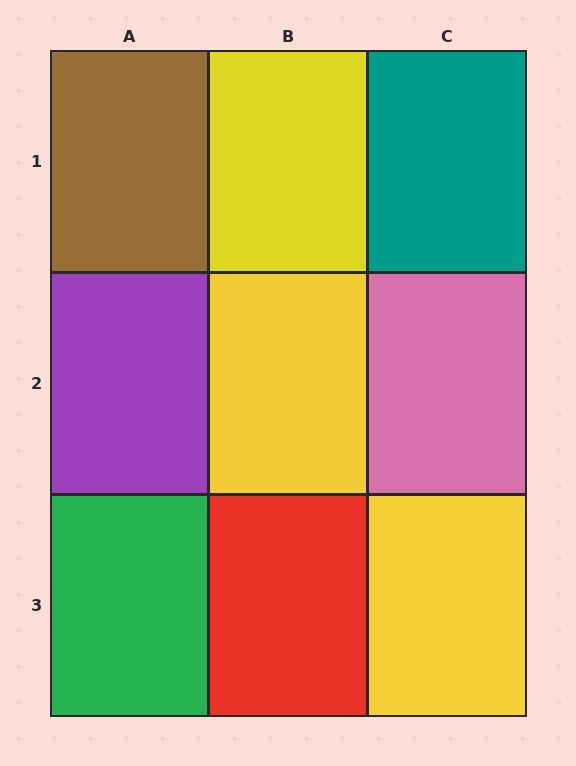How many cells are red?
1 cell is red.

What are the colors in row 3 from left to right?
Green, red, yellow.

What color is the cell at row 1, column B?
Yellow.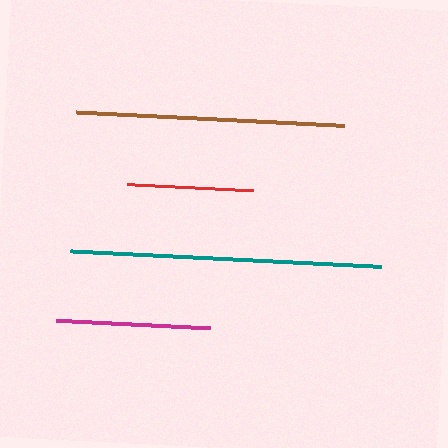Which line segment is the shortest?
The red line is the shortest at approximately 126 pixels.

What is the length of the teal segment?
The teal segment is approximately 311 pixels long.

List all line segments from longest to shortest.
From longest to shortest: teal, brown, magenta, red.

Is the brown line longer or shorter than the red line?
The brown line is longer than the red line.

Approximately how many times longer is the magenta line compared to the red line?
The magenta line is approximately 1.2 times the length of the red line.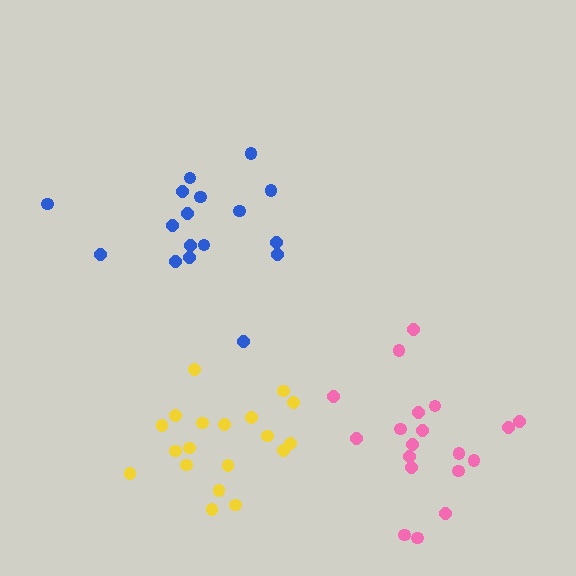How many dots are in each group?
Group 1: 19 dots, Group 2: 19 dots, Group 3: 17 dots (55 total).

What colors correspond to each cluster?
The clusters are colored: pink, yellow, blue.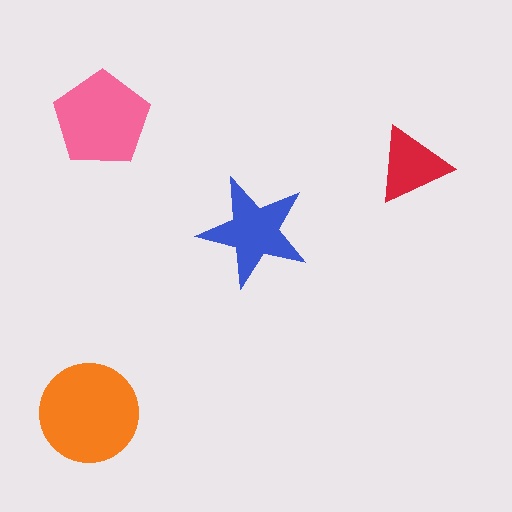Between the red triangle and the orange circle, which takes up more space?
The orange circle.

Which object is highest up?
The pink pentagon is topmost.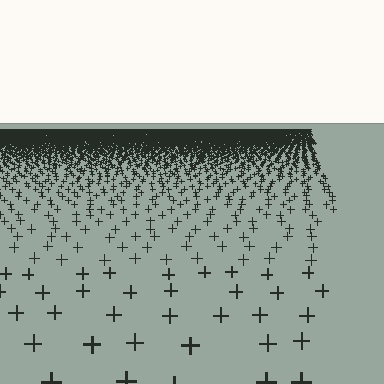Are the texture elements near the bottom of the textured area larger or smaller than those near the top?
Larger. Near the bottom, elements are closer to the viewer and appear at a bigger on-screen size.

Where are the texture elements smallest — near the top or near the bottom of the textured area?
Near the top.